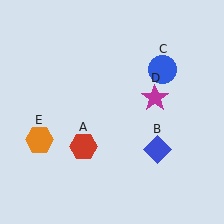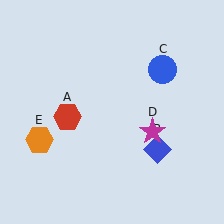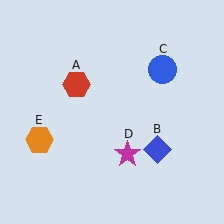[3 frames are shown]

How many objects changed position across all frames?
2 objects changed position: red hexagon (object A), magenta star (object D).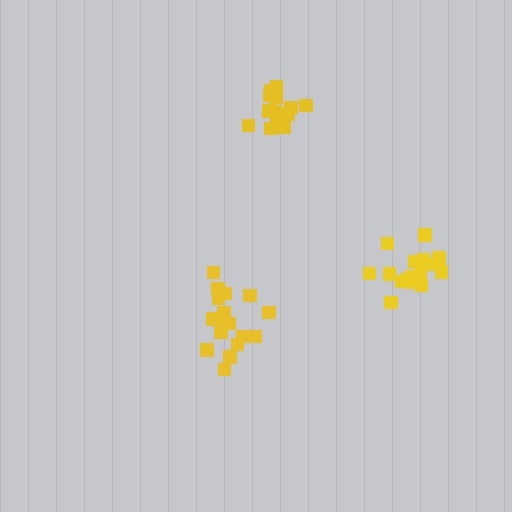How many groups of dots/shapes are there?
There are 3 groups.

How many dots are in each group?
Group 1: 17 dots, Group 2: 13 dots, Group 3: 17 dots (47 total).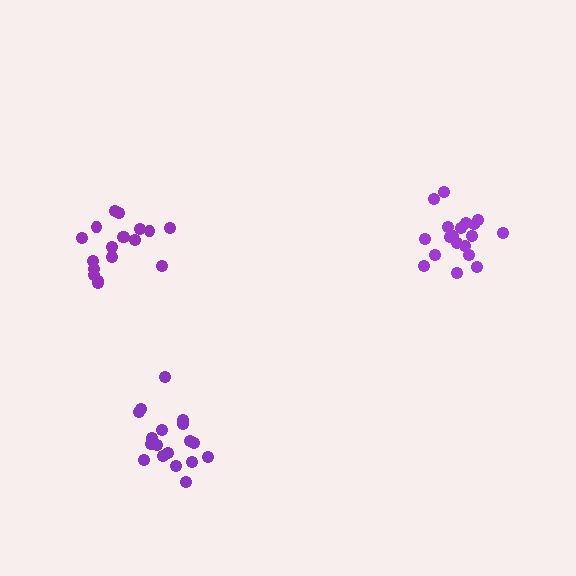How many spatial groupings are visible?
There are 3 spatial groupings.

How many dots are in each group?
Group 1: 19 dots, Group 2: 18 dots, Group 3: 18 dots (55 total).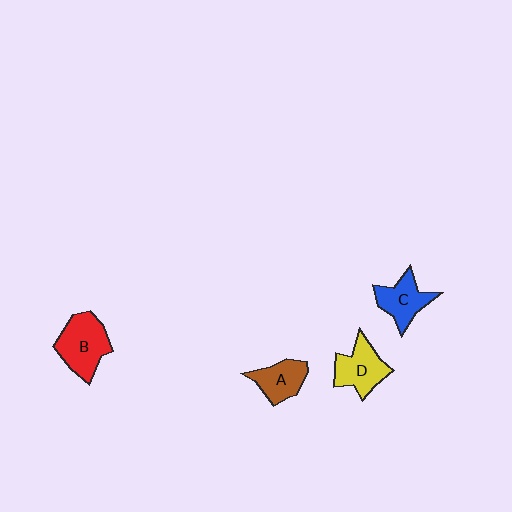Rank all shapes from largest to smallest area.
From largest to smallest: B (red), D (yellow), C (blue), A (brown).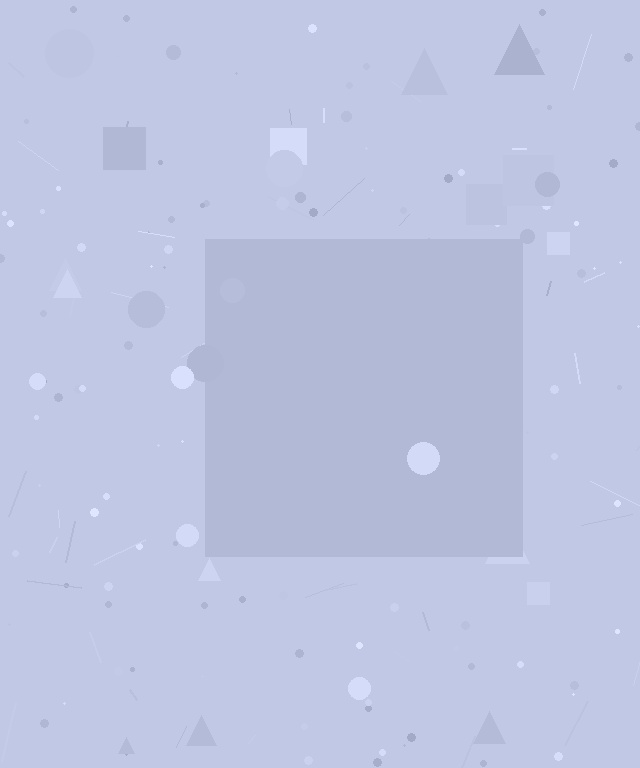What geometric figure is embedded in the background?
A square is embedded in the background.